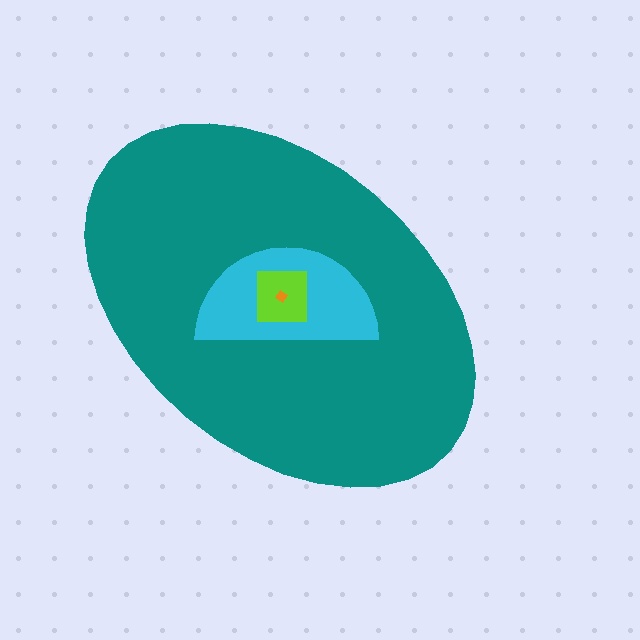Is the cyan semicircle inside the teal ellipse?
Yes.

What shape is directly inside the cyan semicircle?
The lime square.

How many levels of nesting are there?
4.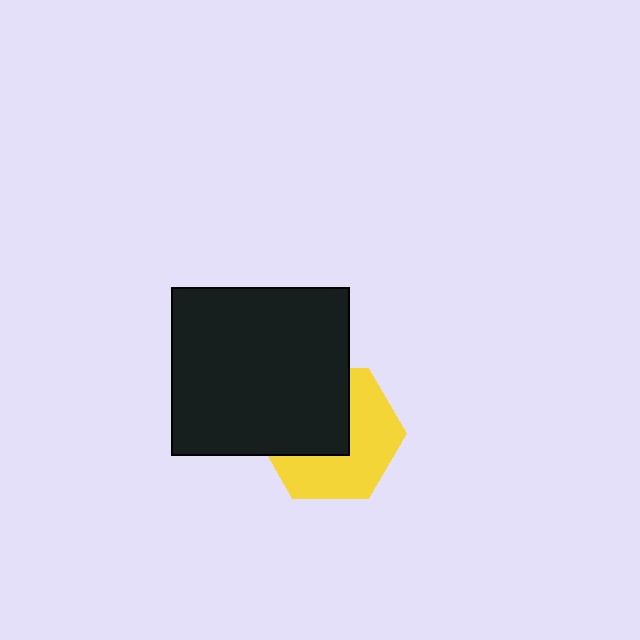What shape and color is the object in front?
The object in front is a black rectangle.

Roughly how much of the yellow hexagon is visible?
About half of it is visible (roughly 54%).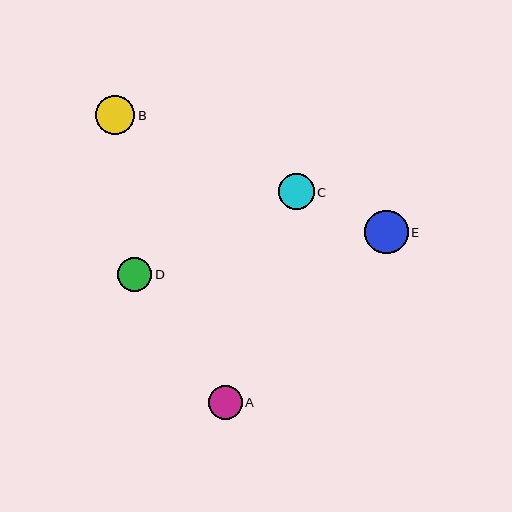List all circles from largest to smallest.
From largest to smallest: E, B, C, D, A.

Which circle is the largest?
Circle E is the largest with a size of approximately 43 pixels.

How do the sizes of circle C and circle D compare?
Circle C and circle D are approximately the same size.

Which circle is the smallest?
Circle A is the smallest with a size of approximately 34 pixels.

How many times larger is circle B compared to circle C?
Circle B is approximately 1.1 times the size of circle C.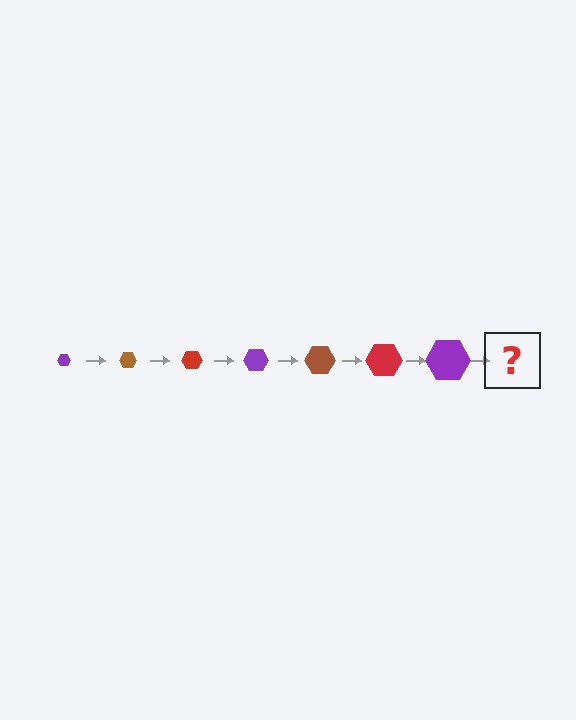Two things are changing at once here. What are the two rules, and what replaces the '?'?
The two rules are that the hexagon grows larger each step and the color cycles through purple, brown, and red. The '?' should be a brown hexagon, larger than the previous one.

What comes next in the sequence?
The next element should be a brown hexagon, larger than the previous one.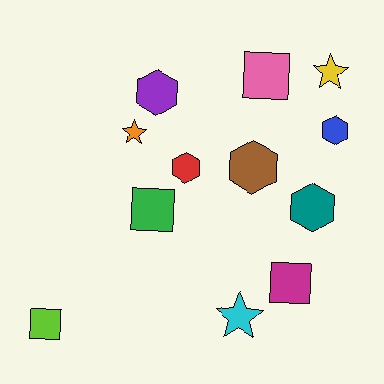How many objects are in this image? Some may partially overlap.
There are 12 objects.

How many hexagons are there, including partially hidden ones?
There are 5 hexagons.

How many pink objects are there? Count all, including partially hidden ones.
There is 1 pink object.